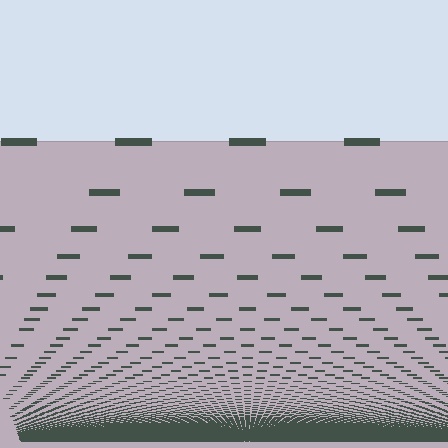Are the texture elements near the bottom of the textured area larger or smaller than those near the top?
Smaller. The gradient is inverted — elements near the bottom are smaller and denser.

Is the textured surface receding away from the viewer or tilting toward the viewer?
The surface appears to tilt toward the viewer. Texture elements get larger and sparser toward the top.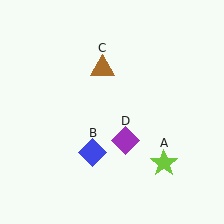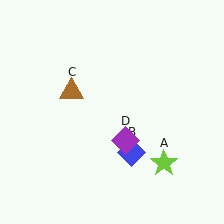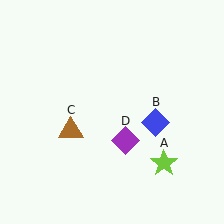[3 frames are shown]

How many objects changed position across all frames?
2 objects changed position: blue diamond (object B), brown triangle (object C).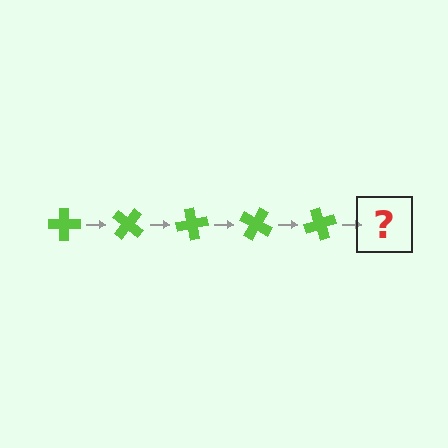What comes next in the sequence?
The next element should be a lime cross rotated 200 degrees.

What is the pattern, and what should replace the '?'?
The pattern is that the cross rotates 40 degrees each step. The '?' should be a lime cross rotated 200 degrees.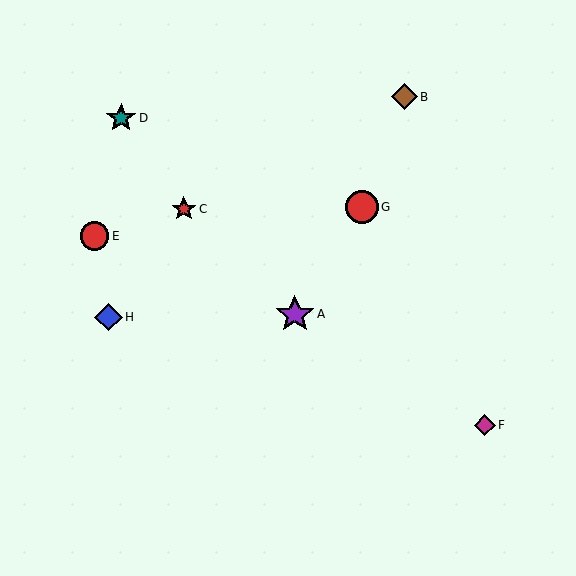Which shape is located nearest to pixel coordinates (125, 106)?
The teal star (labeled D) at (121, 118) is nearest to that location.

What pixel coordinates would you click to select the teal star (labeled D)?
Click at (121, 118) to select the teal star D.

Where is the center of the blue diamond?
The center of the blue diamond is at (109, 317).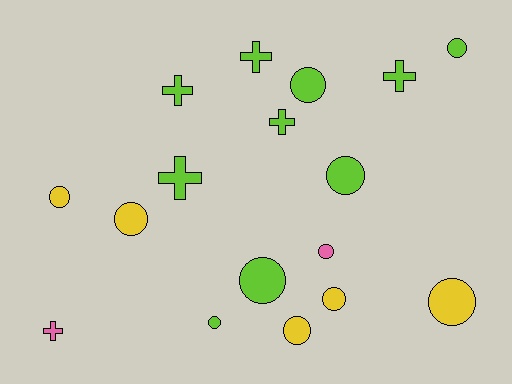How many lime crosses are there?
There are 5 lime crosses.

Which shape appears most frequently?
Circle, with 11 objects.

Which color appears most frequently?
Lime, with 10 objects.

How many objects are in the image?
There are 17 objects.